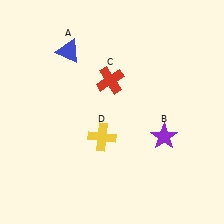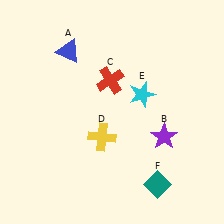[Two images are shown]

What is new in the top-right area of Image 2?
A cyan star (E) was added in the top-right area of Image 2.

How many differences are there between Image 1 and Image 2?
There are 2 differences between the two images.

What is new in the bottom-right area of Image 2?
A teal diamond (F) was added in the bottom-right area of Image 2.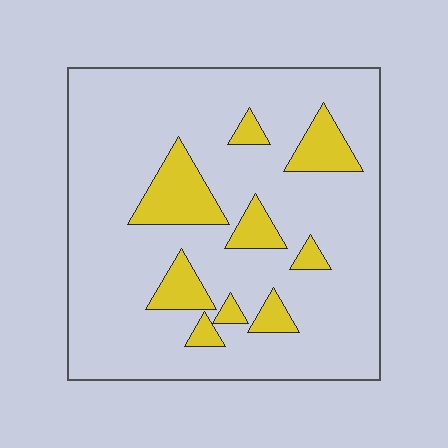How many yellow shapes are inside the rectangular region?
9.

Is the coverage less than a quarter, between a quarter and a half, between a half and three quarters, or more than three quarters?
Less than a quarter.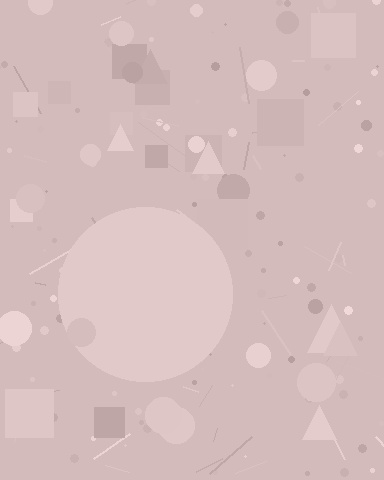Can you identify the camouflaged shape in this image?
The camouflaged shape is a circle.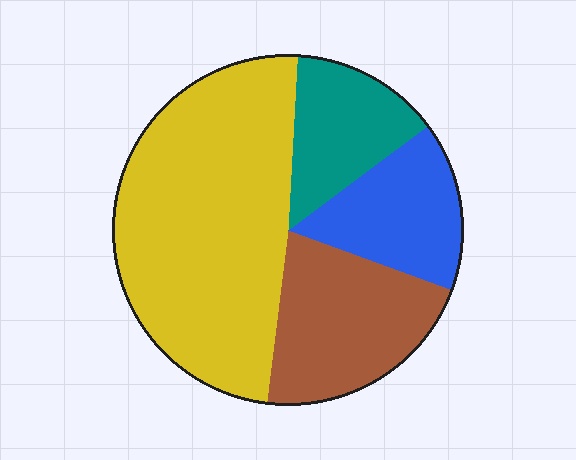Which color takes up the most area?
Yellow, at roughly 50%.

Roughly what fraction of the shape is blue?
Blue covers about 15% of the shape.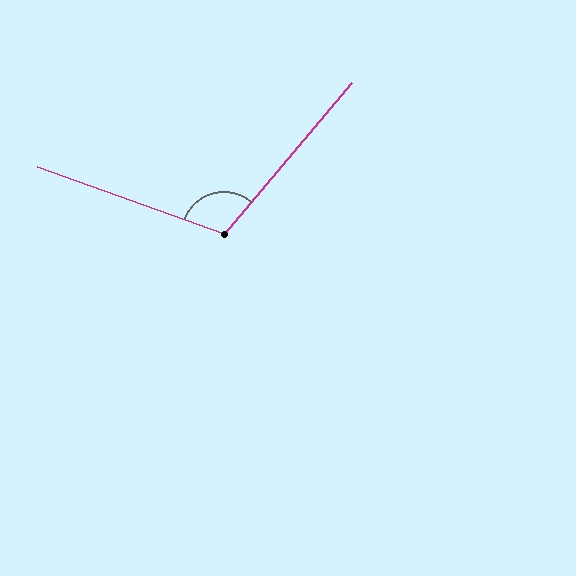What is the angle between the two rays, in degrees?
Approximately 111 degrees.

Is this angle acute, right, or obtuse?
It is obtuse.